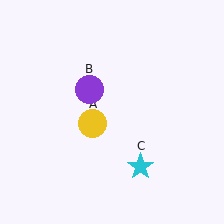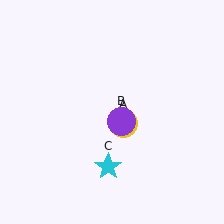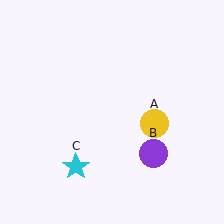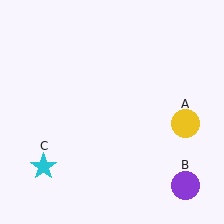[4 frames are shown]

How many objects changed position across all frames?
3 objects changed position: yellow circle (object A), purple circle (object B), cyan star (object C).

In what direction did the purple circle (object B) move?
The purple circle (object B) moved down and to the right.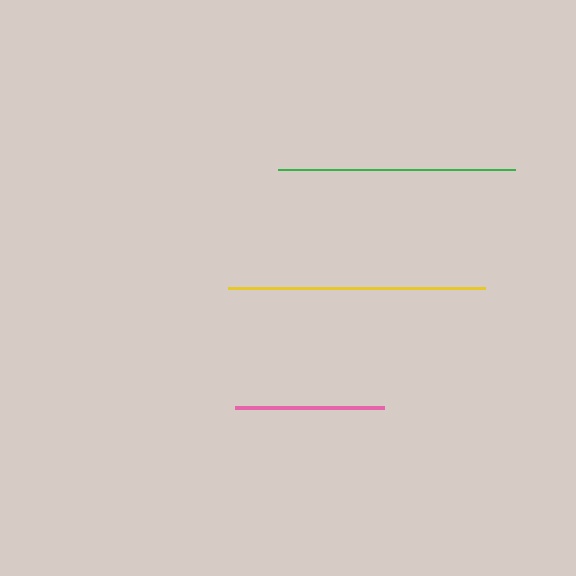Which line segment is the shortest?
The pink line is the shortest at approximately 149 pixels.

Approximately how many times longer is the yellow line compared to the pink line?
The yellow line is approximately 1.7 times the length of the pink line.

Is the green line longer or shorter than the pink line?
The green line is longer than the pink line.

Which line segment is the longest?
The yellow line is the longest at approximately 257 pixels.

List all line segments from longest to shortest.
From longest to shortest: yellow, green, pink.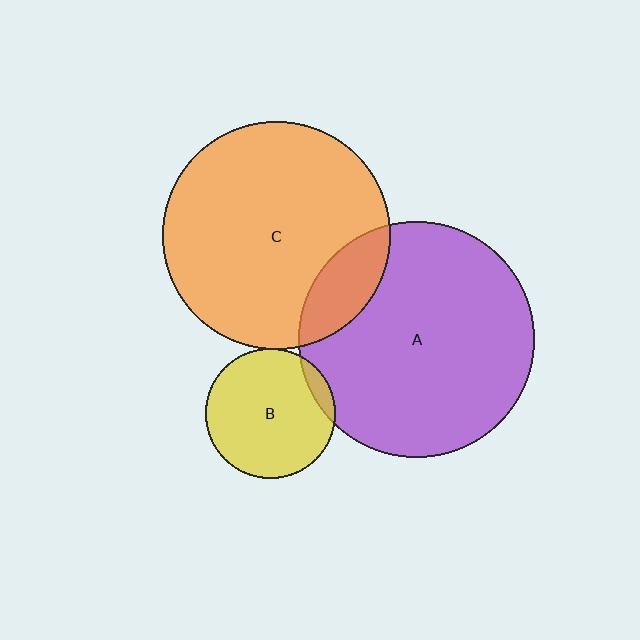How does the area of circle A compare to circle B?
Approximately 3.3 times.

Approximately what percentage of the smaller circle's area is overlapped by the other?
Approximately 10%.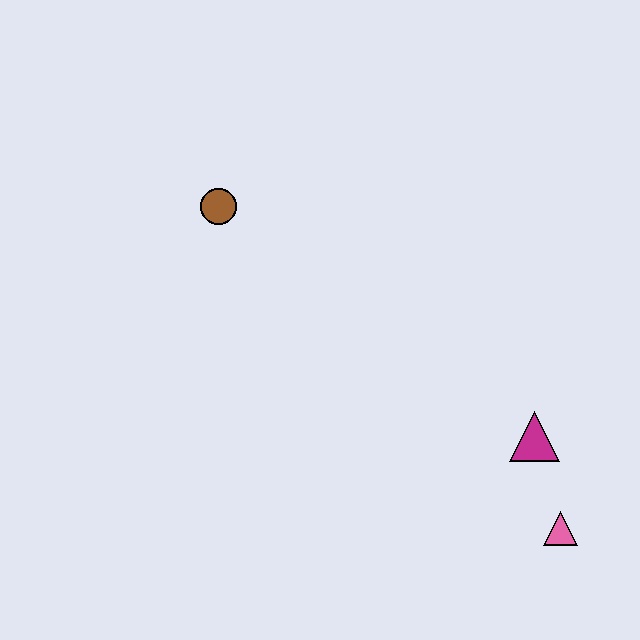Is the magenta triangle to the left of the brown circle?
No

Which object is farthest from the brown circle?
The pink triangle is farthest from the brown circle.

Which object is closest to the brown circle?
The magenta triangle is closest to the brown circle.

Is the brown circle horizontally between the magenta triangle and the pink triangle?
No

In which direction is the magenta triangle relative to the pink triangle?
The magenta triangle is above the pink triangle.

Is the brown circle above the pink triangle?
Yes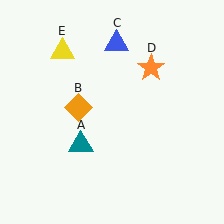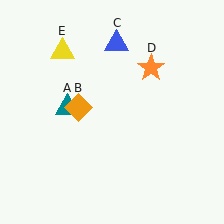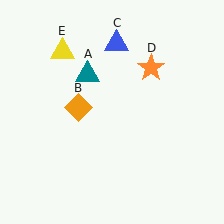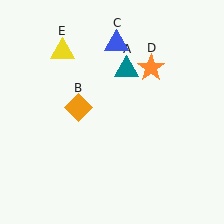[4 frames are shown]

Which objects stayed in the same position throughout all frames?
Orange diamond (object B) and blue triangle (object C) and orange star (object D) and yellow triangle (object E) remained stationary.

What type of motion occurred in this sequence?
The teal triangle (object A) rotated clockwise around the center of the scene.